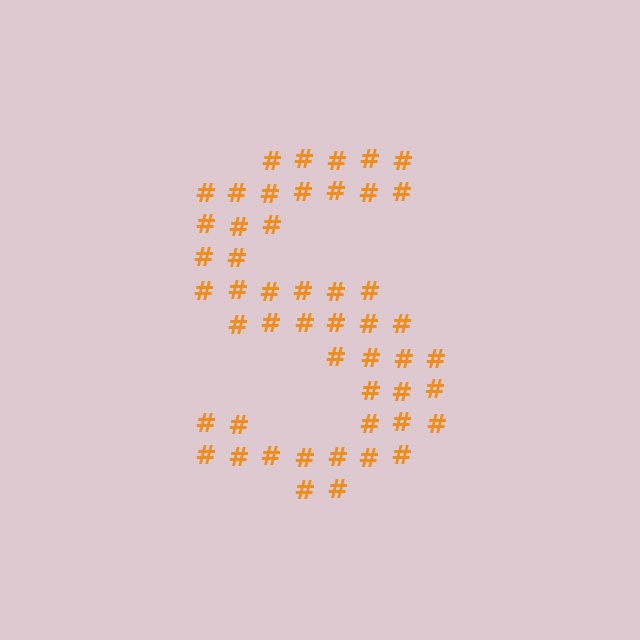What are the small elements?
The small elements are hash symbols.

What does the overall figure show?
The overall figure shows the letter S.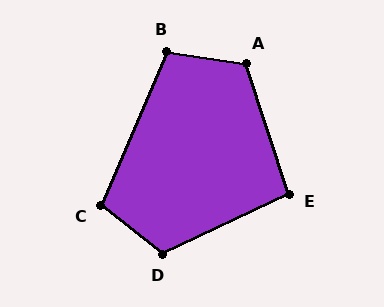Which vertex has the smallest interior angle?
E, at approximately 98 degrees.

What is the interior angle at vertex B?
Approximately 105 degrees (obtuse).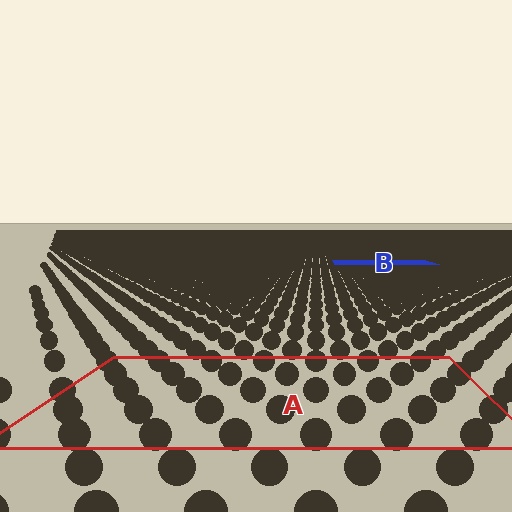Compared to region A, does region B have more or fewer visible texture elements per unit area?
Region B has more texture elements per unit area — they are packed more densely because it is farther away.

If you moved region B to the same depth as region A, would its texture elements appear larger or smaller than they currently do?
They would appear larger. At a closer depth, the same texture elements are projected at a bigger on-screen size.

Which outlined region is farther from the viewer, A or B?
Region B is farther from the viewer — the texture elements inside it appear smaller and more densely packed.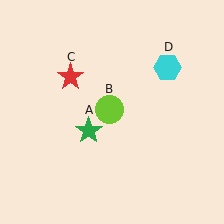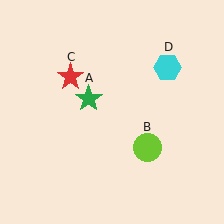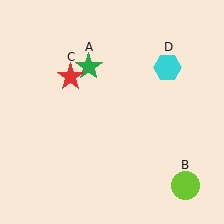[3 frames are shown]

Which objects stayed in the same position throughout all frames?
Red star (object C) and cyan hexagon (object D) remained stationary.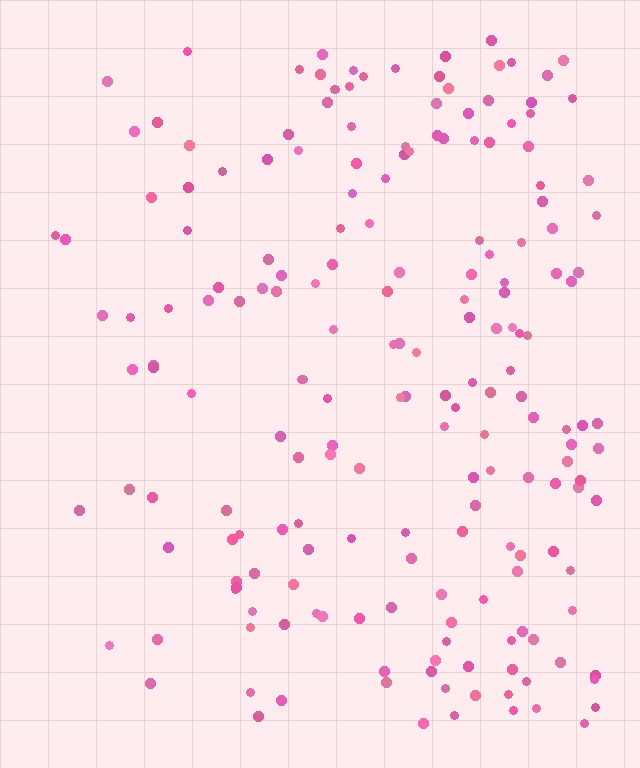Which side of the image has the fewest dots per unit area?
The left.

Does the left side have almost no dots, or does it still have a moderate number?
Still a moderate number, just noticeably fewer than the right.